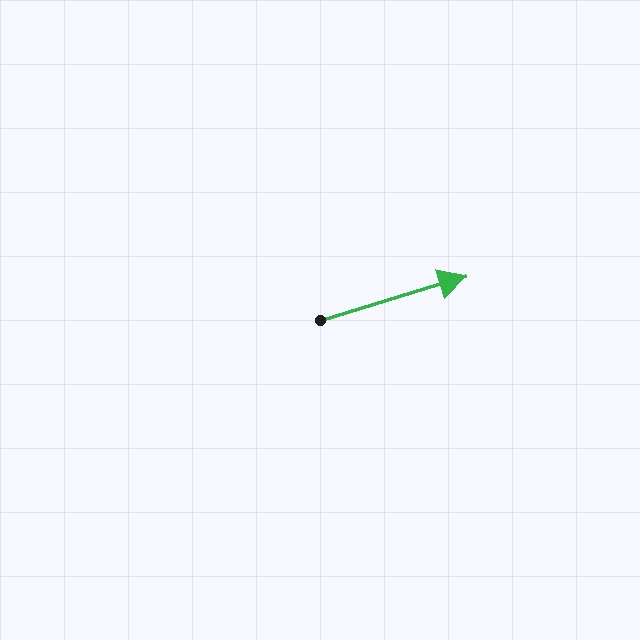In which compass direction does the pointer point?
East.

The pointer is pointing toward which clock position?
Roughly 2 o'clock.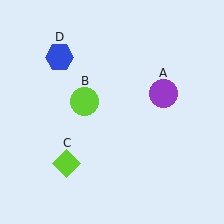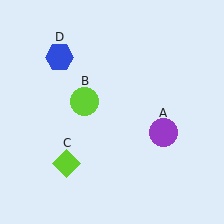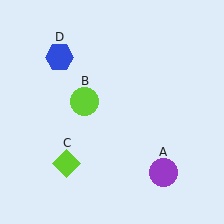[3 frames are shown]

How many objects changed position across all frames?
1 object changed position: purple circle (object A).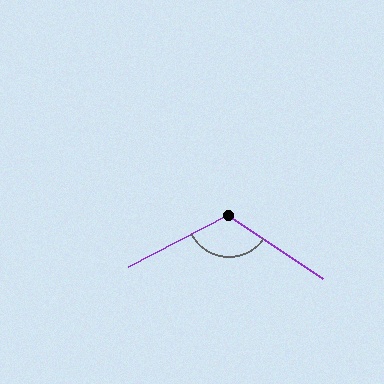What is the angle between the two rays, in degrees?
Approximately 118 degrees.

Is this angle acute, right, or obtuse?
It is obtuse.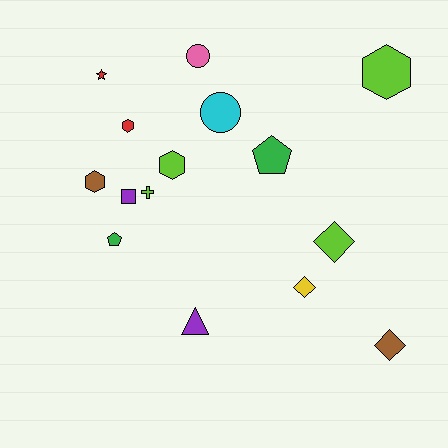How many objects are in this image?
There are 15 objects.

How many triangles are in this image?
There is 1 triangle.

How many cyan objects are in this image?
There is 1 cyan object.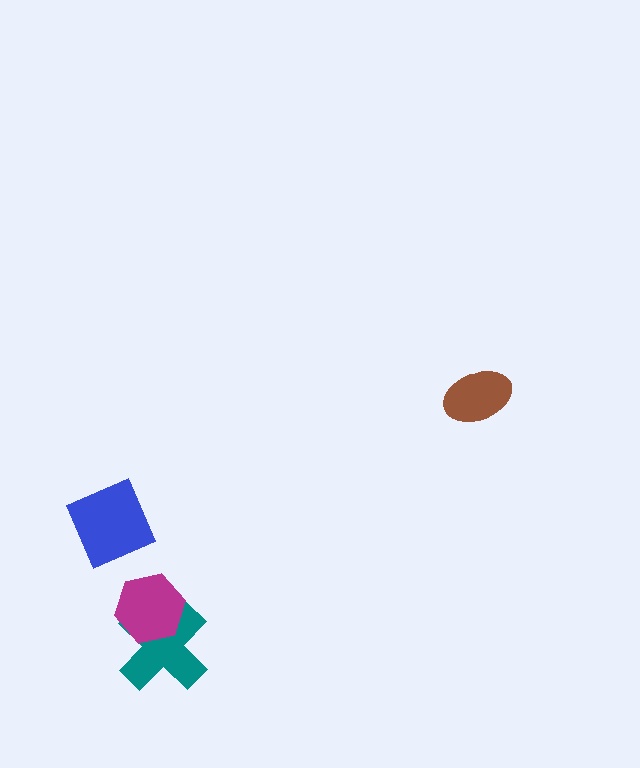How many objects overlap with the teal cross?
1 object overlaps with the teal cross.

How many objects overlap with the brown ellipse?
0 objects overlap with the brown ellipse.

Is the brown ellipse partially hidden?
No, no other shape covers it.